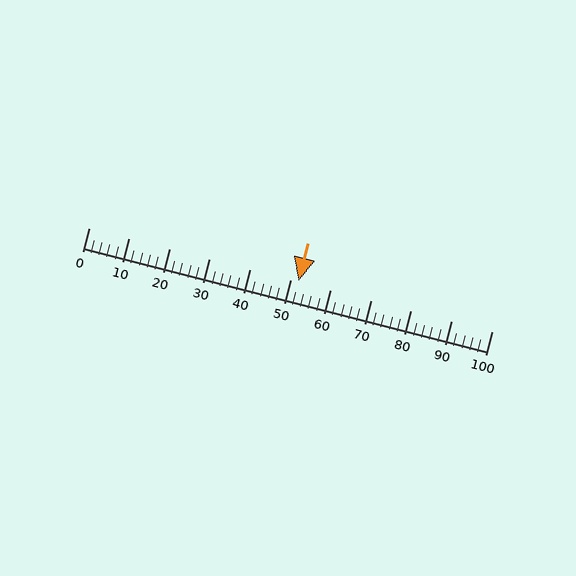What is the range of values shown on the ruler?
The ruler shows values from 0 to 100.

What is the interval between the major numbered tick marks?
The major tick marks are spaced 10 units apart.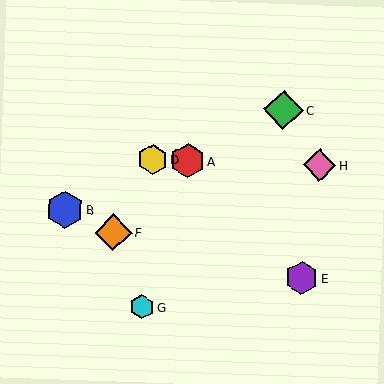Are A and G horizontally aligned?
No, A is at y≈160 and G is at y≈307.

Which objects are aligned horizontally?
Objects A, D, H are aligned horizontally.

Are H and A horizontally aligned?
Yes, both are at y≈165.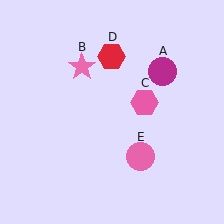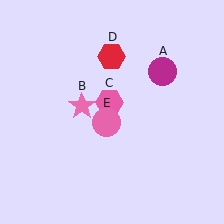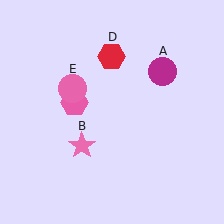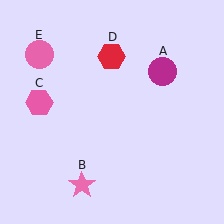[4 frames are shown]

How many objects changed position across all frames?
3 objects changed position: pink star (object B), pink hexagon (object C), pink circle (object E).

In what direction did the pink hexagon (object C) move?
The pink hexagon (object C) moved left.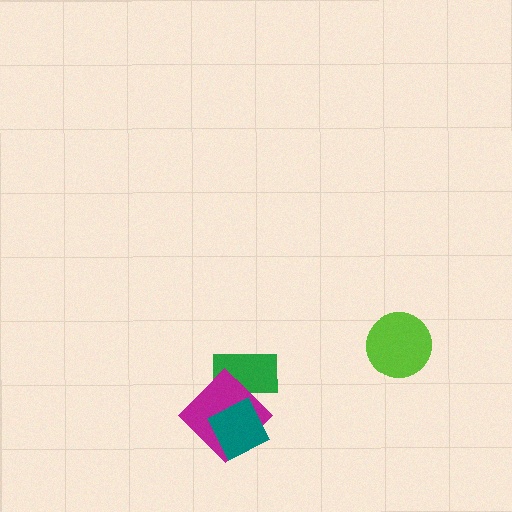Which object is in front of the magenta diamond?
The teal diamond is in front of the magenta diamond.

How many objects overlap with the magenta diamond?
2 objects overlap with the magenta diamond.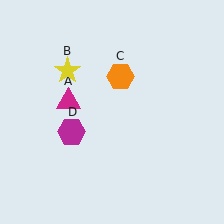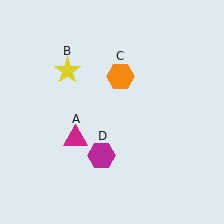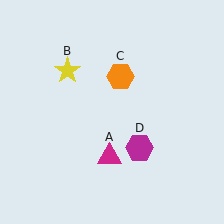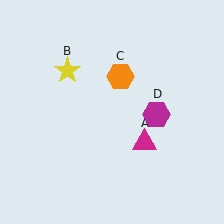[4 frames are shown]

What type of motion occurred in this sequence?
The magenta triangle (object A), magenta hexagon (object D) rotated counterclockwise around the center of the scene.